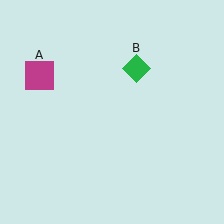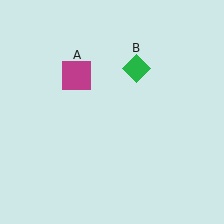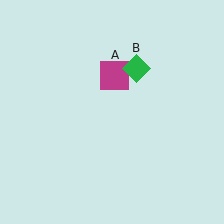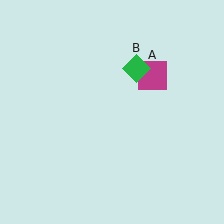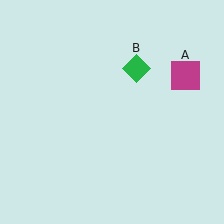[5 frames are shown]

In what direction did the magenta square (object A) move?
The magenta square (object A) moved right.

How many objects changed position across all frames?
1 object changed position: magenta square (object A).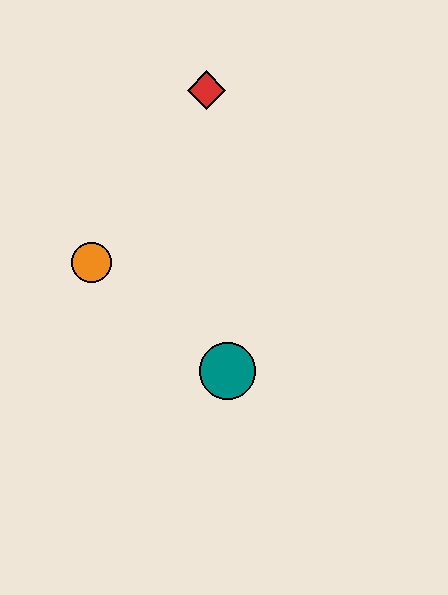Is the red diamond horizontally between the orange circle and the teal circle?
Yes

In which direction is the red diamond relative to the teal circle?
The red diamond is above the teal circle.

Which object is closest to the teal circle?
The orange circle is closest to the teal circle.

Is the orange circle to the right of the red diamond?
No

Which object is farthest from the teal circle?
The red diamond is farthest from the teal circle.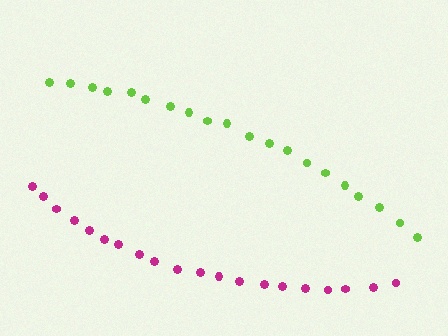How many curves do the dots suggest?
There are 2 distinct paths.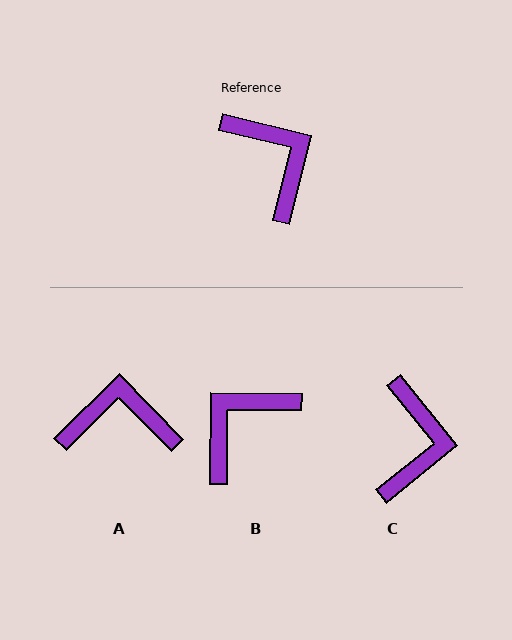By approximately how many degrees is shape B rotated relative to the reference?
Approximately 104 degrees counter-clockwise.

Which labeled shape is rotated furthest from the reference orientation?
B, about 104 degrees away.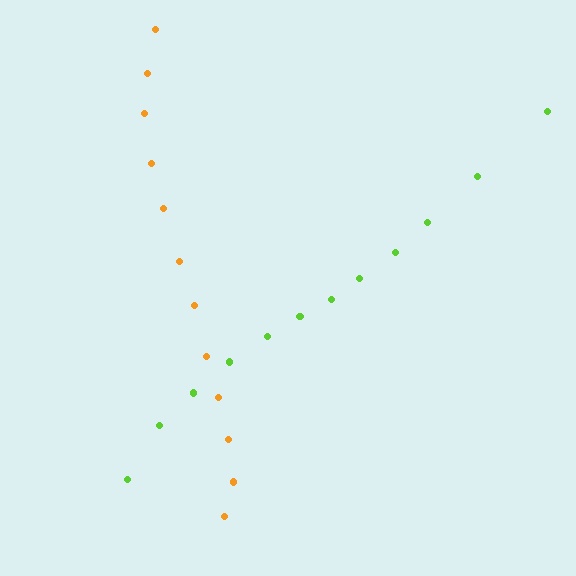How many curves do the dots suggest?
There are 2 distinct paths.